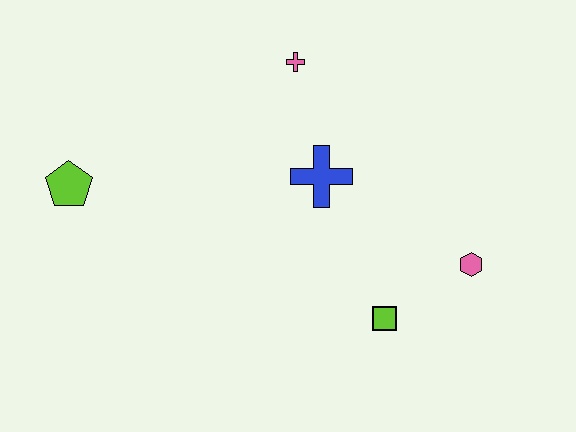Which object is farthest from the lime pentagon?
The pink hexagon is farthest from the lime pentagon.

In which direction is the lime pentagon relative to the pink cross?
The lime pentagon is to the left of the pink cross.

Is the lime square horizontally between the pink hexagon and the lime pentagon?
Yes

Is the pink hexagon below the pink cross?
Yes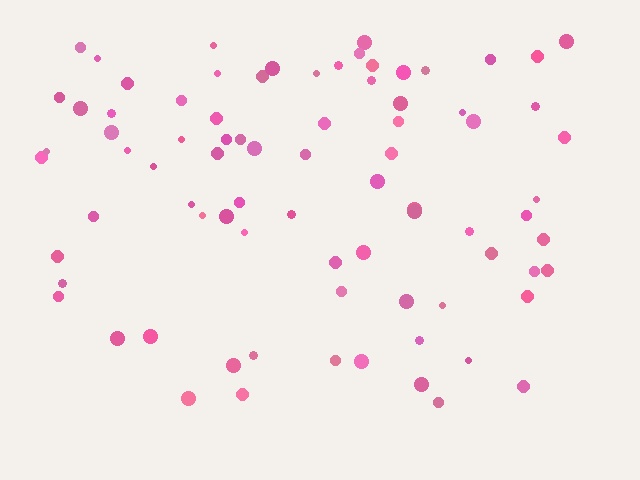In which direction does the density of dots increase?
From bottom to top, with the top side densest.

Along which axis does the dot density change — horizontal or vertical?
Vertical.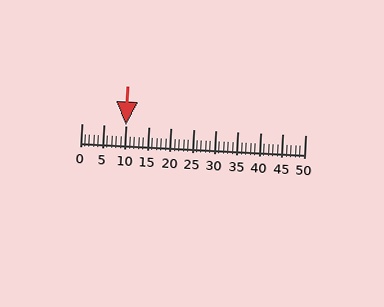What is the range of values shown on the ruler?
The ruler shows values from 0 to 50.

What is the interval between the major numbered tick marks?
The major tick marks are spaced 5 units apart.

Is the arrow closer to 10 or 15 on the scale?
The arrow is closer to 10.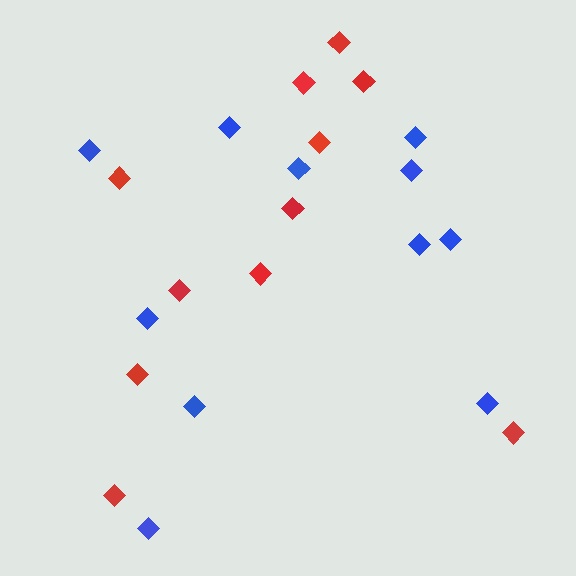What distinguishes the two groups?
There are 2 groups: one group of red diamonds (11) and one group of blue diamonds (11).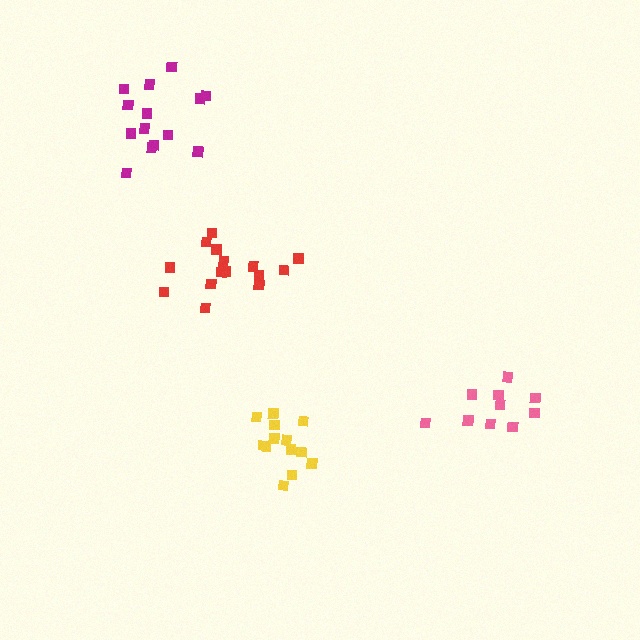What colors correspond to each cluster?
The clusters are colored: pink, yellow, magenta, red.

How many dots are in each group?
Group 1: 10 dots, Group 2: 13 dots, Group 3: 14 dots, Group 4: 16 dots (53 total).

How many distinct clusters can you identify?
There are 4 distinct clusters.